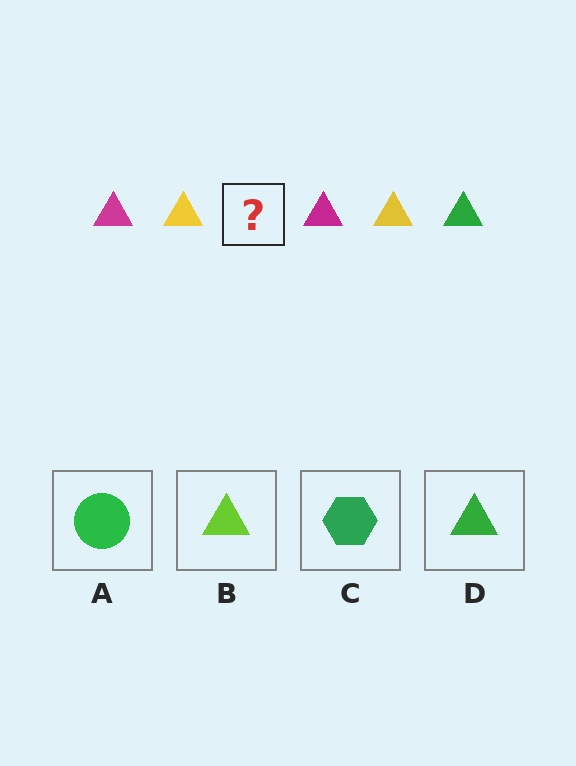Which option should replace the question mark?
Option D.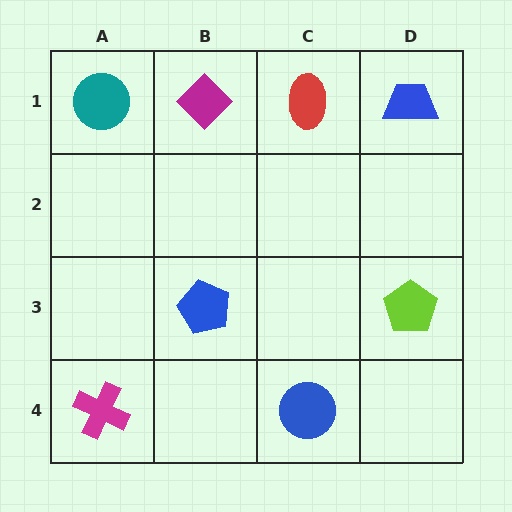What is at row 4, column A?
A magenta cross.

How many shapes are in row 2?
0 shapes.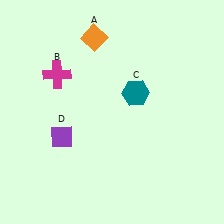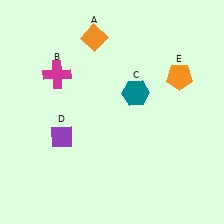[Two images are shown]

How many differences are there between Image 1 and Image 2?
There is 1 difference between the two images.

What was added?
An orange pentagon (E) was added in Image 2.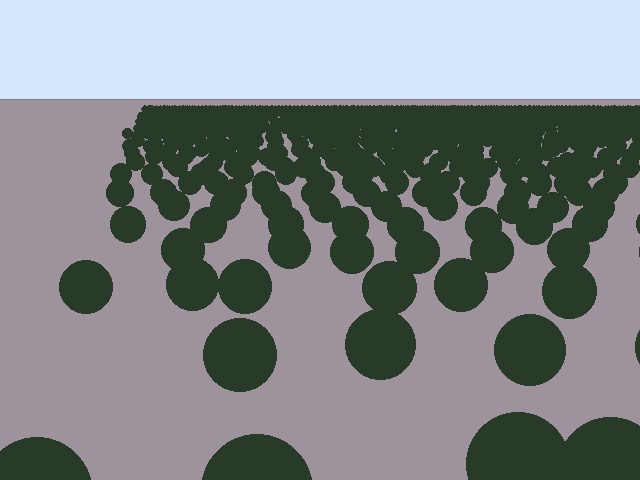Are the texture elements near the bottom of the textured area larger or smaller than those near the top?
Larger. Near the bottom, elements are closer to the viewer and appear at a bigger on-screen size.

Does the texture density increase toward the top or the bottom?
Density increases toward the top.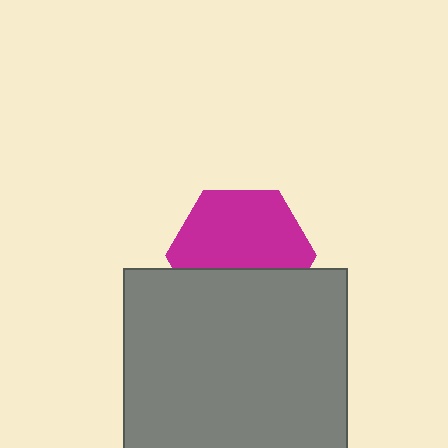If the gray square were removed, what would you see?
You would see the complete magenta hexagon.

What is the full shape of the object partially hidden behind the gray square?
The partially hidden object is a magenta hexagon.